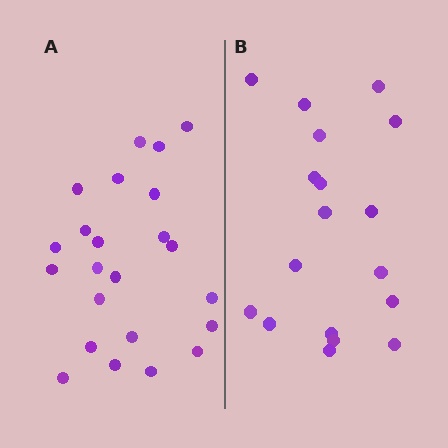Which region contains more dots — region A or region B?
Region A (the left region) has more dots.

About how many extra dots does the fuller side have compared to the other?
Region A has about 5 more dots than region B.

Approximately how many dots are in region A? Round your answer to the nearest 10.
About 20 dots. (The exact count is 23, which rounds to 20.)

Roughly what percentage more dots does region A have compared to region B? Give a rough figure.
About 30% more.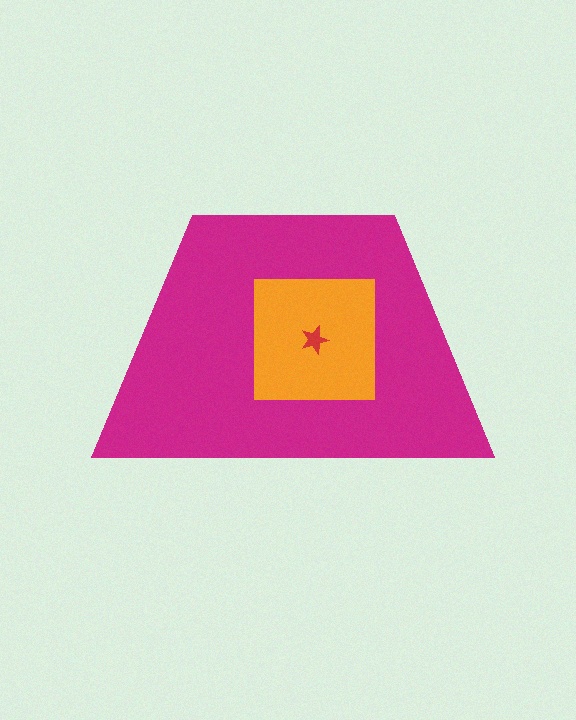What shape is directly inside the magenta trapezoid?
The orange square.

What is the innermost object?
The red star.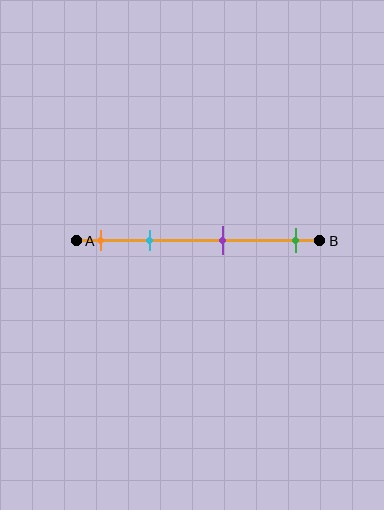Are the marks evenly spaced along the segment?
No, the marks are not evenly spaced.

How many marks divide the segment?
There are 4 marks dividing the segment.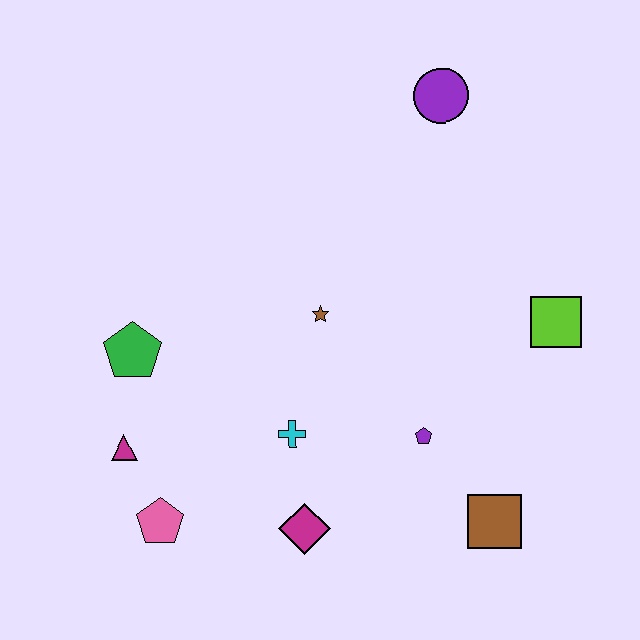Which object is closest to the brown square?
The purple pentagon is closest to the brown square.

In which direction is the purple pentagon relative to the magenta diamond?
The purple pentagon is to the right of the magenta diamond.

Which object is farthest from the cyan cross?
The purple circle is farthest from the cyan cross.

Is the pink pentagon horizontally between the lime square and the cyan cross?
No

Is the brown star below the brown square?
No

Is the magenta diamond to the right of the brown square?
No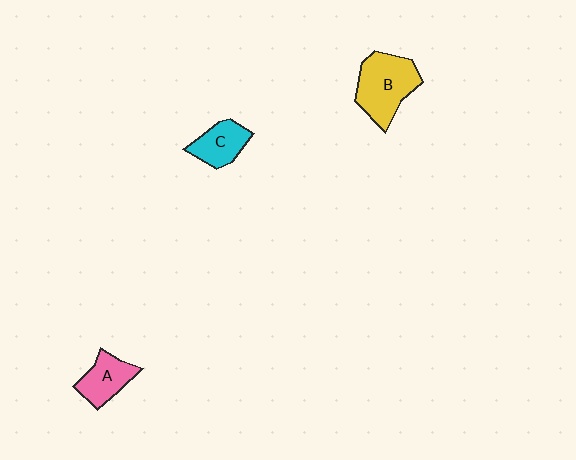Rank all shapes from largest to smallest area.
From largest to smallest: B (yellow), A (pink), C (cyan).